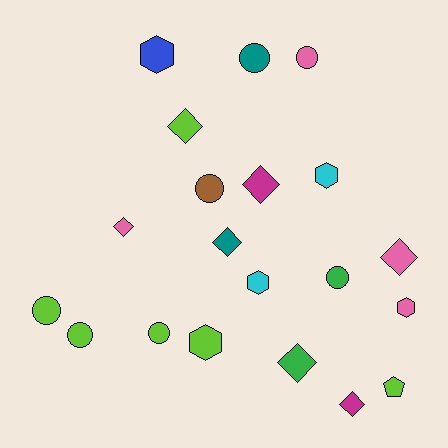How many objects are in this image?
There are 20 objects.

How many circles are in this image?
There are 7 circles.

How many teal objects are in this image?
There are 2 teal objects.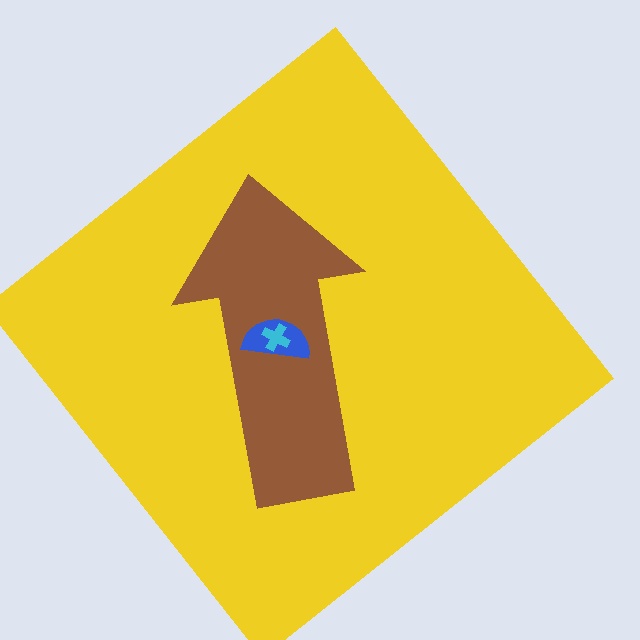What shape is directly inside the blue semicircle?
The cyan cross.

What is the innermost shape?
The cyan cross.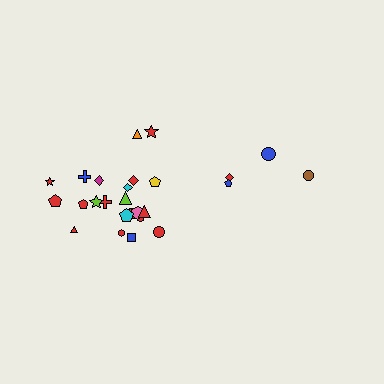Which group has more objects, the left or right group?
The left group.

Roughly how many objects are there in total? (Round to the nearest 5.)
Roughly 25 objects in total.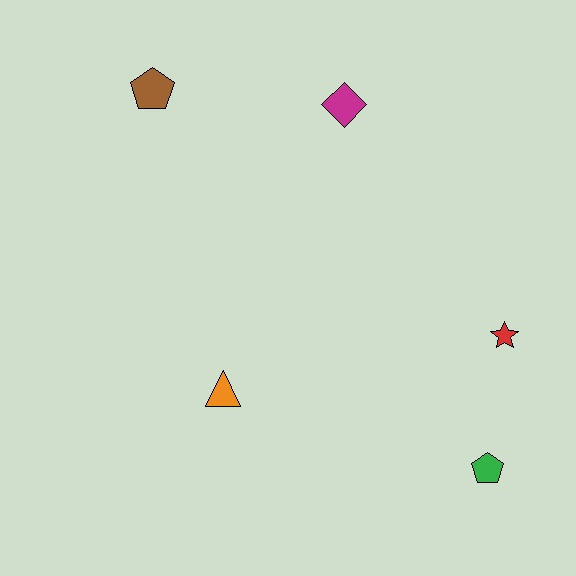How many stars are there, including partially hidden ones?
There is 1 star.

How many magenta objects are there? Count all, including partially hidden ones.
There is 1 magenta object.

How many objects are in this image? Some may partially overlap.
There are 5 objects.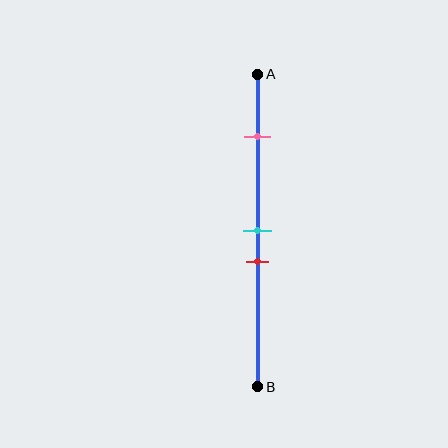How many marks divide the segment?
There are 3 marks dividing the segment.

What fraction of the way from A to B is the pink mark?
The pink mark is approximately 20% (0.2) of the way from A to B.